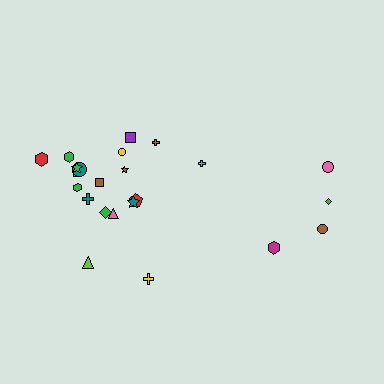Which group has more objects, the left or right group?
The left group.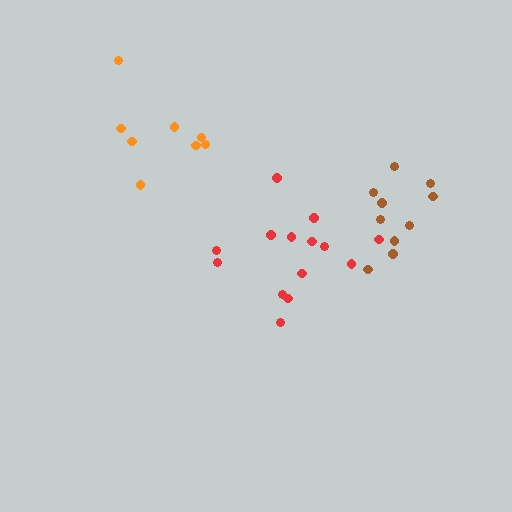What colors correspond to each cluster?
The clusters are colored: orange, red, brown.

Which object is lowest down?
The red cluster is bottommost.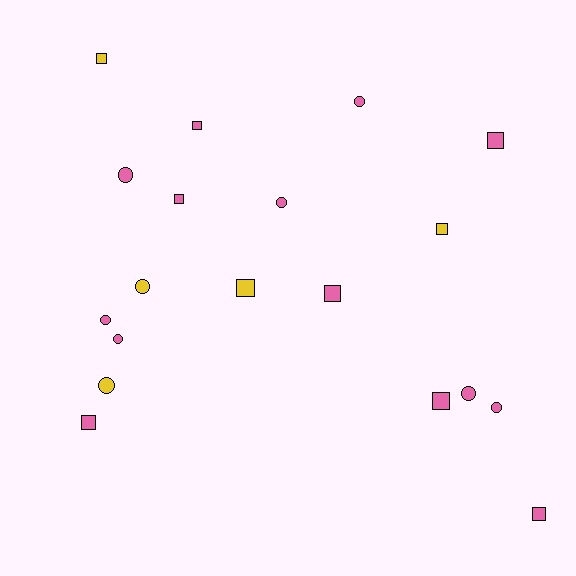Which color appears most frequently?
Pink, with 14 objects.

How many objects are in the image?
There are 19 objects.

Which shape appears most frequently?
Square, with 10 objects.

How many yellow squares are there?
There are 3 yellow squares.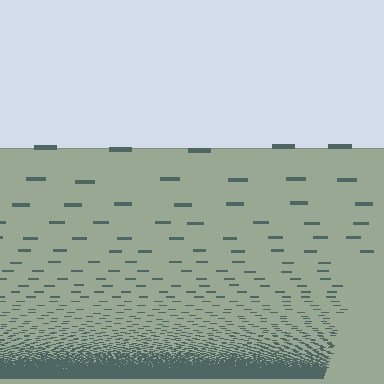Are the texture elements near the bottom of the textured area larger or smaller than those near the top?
Smaller. The gradient is inverted — elements near the bottom are smaller and denser.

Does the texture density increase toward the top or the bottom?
Density increases toward the bottom.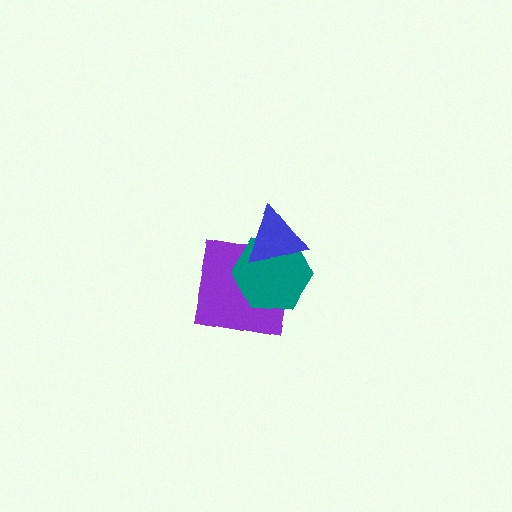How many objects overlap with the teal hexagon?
2 objects overlap with the teal hexagon.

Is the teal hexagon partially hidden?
Yes, it is partially covered by another shape.